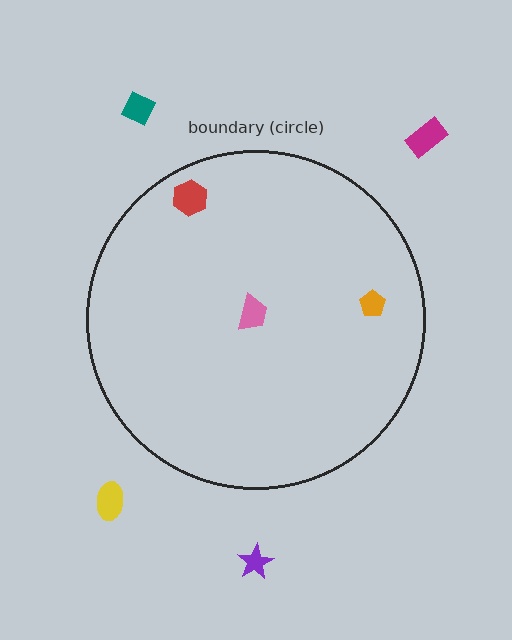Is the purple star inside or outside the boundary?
Outside.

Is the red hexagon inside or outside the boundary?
Inside.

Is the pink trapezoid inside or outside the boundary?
Inside.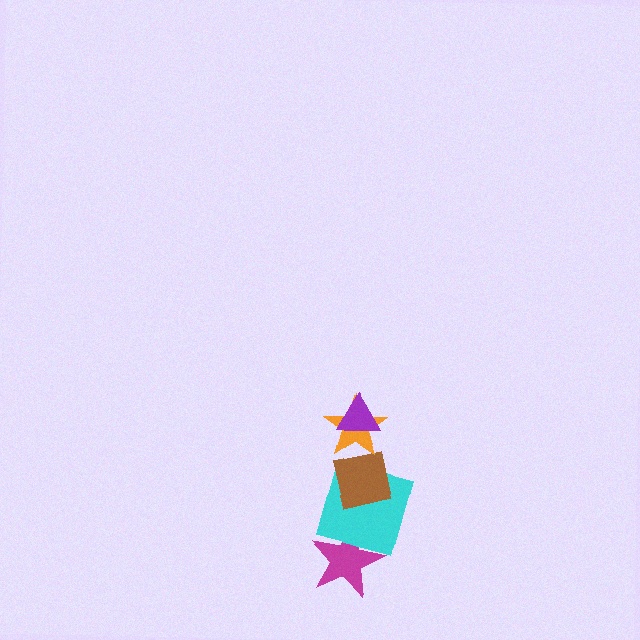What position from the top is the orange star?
The orange star is 2nd from the top.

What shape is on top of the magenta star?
The cyan square is on top of the magenta star.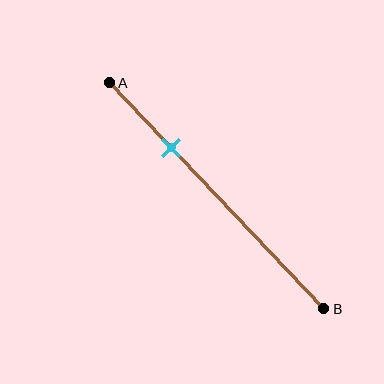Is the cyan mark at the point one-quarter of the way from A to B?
No, the mark is at about 30% from A, not at the 25% one-quarter point.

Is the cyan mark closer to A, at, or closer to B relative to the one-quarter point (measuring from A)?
The cyan mark is closer to point B than the one-quarter point of segment AB.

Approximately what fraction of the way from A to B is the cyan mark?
The cyan mark is approximately 30% of the way from A to B.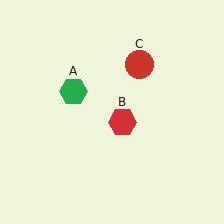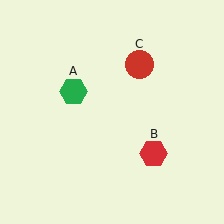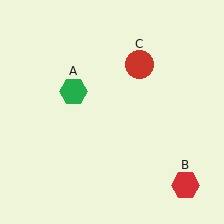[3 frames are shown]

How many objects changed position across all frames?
1 object changed position: red hexagon (object B).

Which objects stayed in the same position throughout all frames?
Green hexagon (object A) and red circle (object C) remained stationary.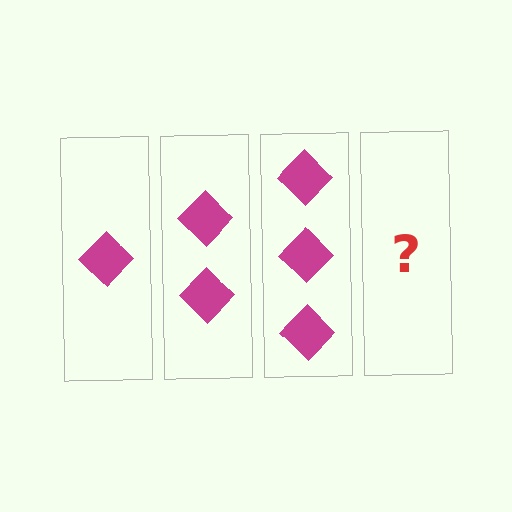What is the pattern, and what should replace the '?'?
The pattern is that each step adds one more diamond. The '?' should be 4 diamonds.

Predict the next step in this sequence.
The next step is 4 diamonds.